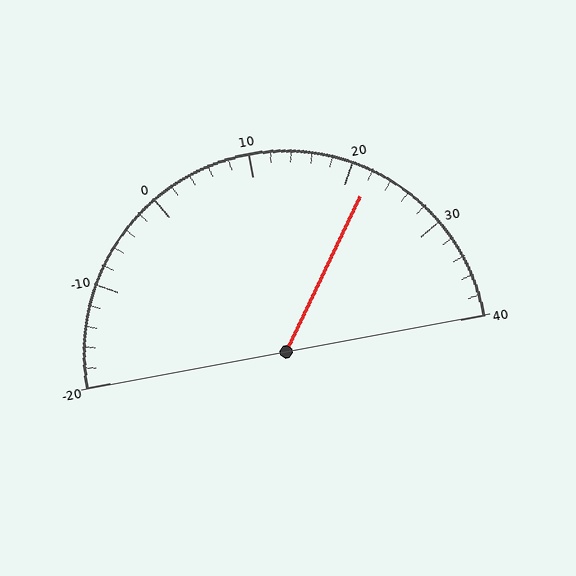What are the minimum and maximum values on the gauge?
The gauge ranges from -20 to 40.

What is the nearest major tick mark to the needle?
The nearest major tick mark is 20.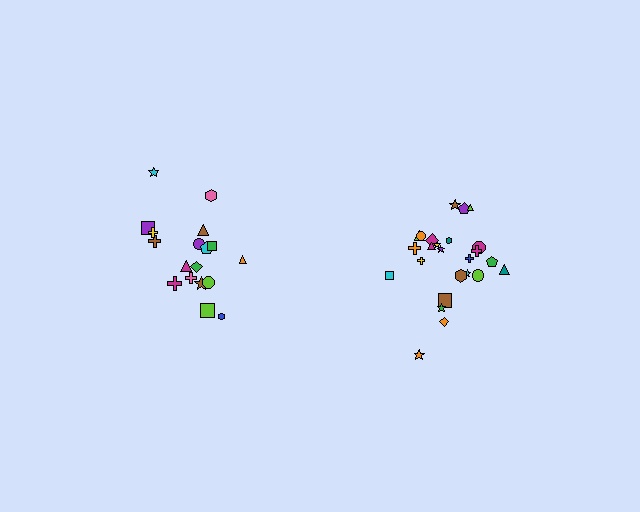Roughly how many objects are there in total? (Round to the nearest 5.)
Roughly 45 objects in total.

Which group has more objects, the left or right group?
The right group.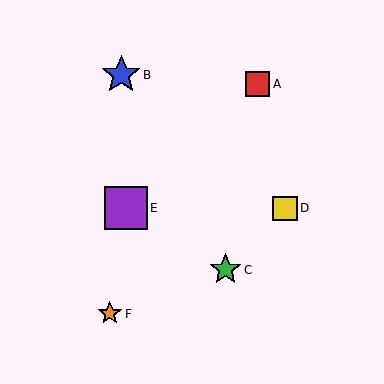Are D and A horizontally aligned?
No, D is at y≈208 and A is at y≈84.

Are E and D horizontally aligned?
Yes, both are at y≈208.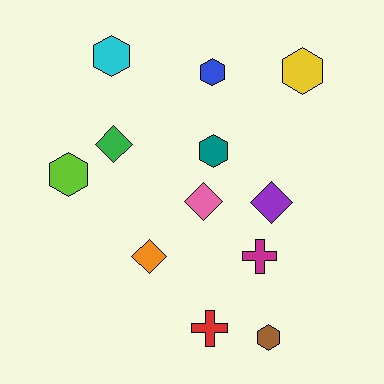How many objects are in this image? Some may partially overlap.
There are 12 objects.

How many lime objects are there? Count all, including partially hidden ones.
There is 1 lime object.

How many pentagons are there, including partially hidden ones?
There are no pentagons.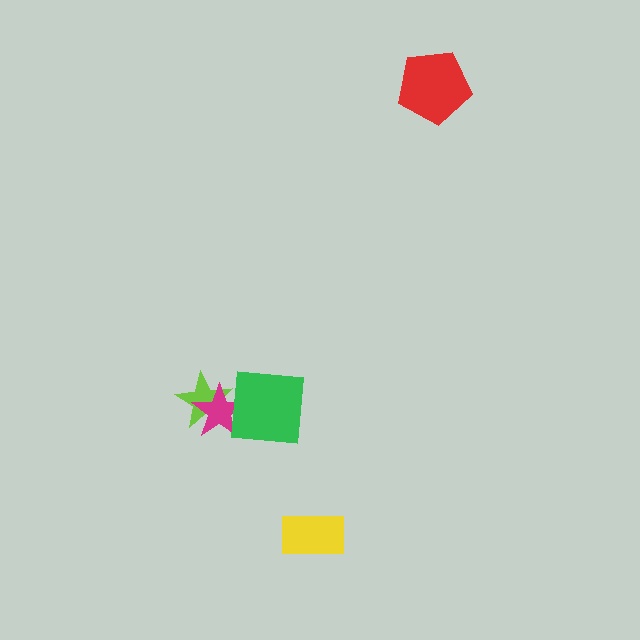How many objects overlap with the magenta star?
2 objects overlap with the magenta star.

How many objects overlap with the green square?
2 objects overlap with the green square.